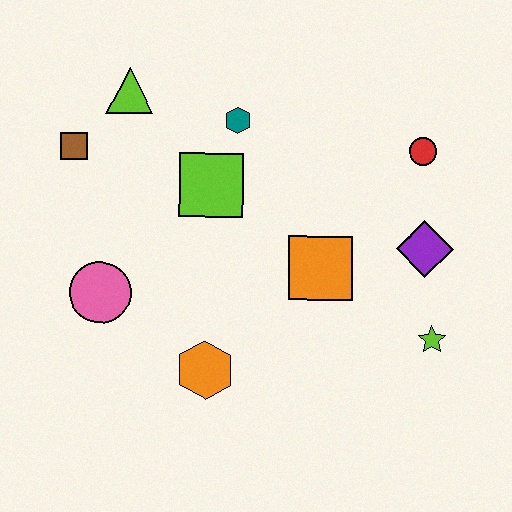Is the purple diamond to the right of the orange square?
Yes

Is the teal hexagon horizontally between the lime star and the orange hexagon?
Yes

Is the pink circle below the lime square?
Yes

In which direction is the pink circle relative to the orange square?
The pink circle is to the left of the orange square.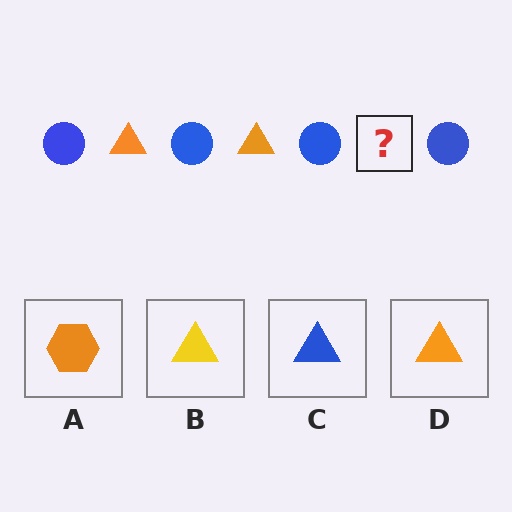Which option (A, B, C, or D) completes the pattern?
D.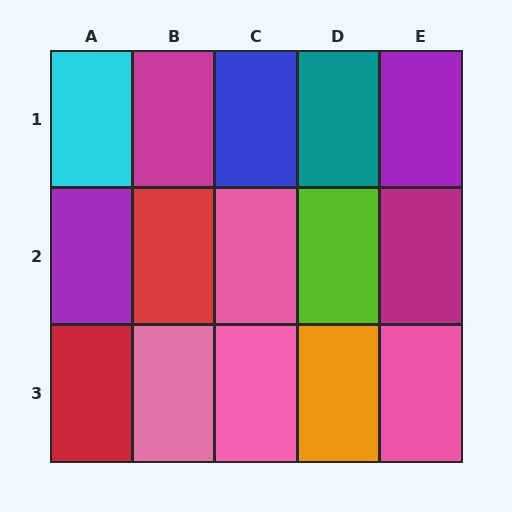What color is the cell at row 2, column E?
Magenta.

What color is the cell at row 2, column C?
Pink.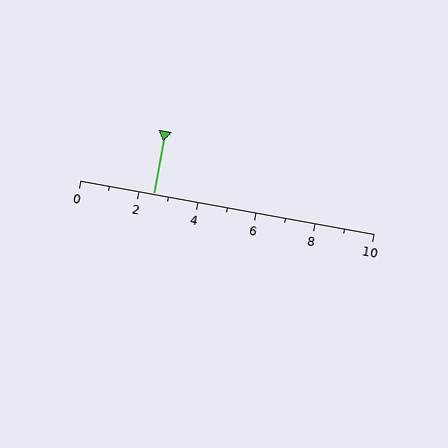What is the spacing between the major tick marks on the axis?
The major ticks are spaced 2 apart.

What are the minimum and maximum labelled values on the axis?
The axis runs from 0 to 10.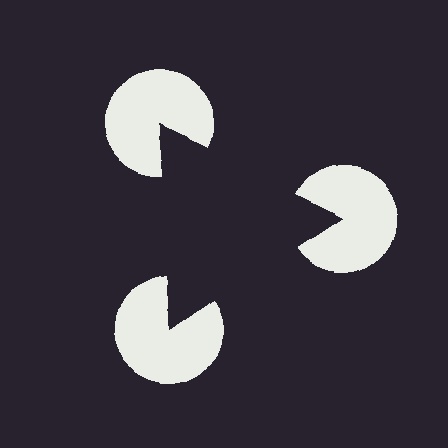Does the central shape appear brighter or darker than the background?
It typically appears slightly darker than the background, even though no actual brightness change is drawn.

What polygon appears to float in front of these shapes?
An illusory triangle — its edges are inferred from the aligned wedge cuts in the pac-man discs, not physically drawn.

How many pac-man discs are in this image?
There are 3 — one at each vertex of the illusory triangle.